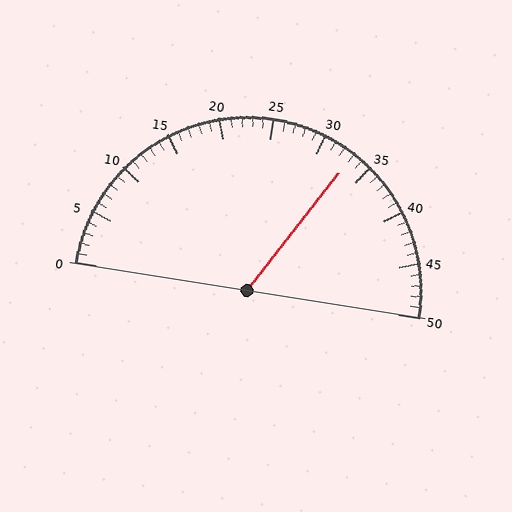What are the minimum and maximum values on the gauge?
The gauge ranges from 0 to 50.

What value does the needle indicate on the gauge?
The needle indicates approximately 33.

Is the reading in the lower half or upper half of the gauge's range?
The reading is in the upper half of the range (0 to 50).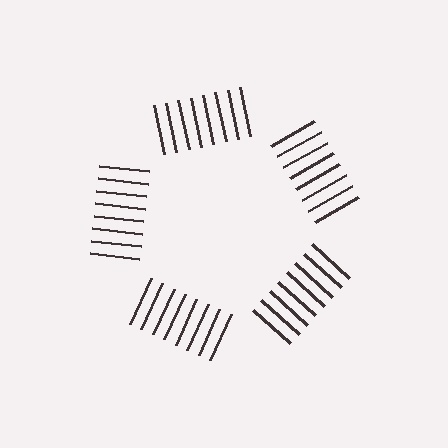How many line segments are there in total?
40 — 8 along each of the 5 edges.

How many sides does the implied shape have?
5 sides — the line-ends trace a pentagon.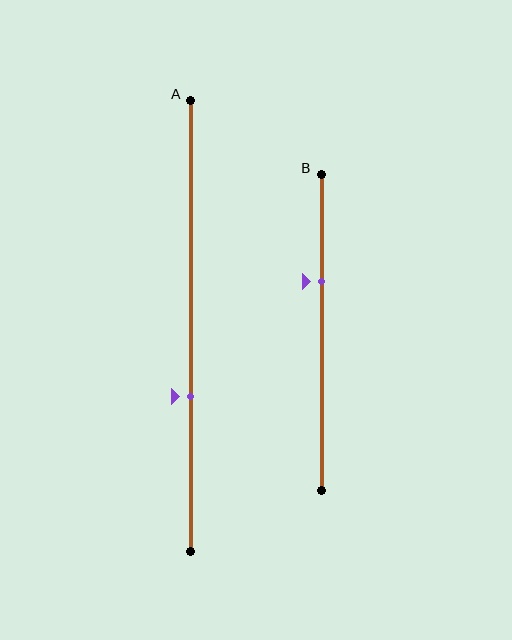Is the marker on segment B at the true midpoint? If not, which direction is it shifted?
No, the marker on segment B is shifted upward by about 16% of the segment length.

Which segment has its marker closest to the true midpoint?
Segment A has its marker closest to the true midpoint.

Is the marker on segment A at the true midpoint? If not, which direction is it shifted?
No, the marker on segment A is shifted downward by about 16% of the segment length.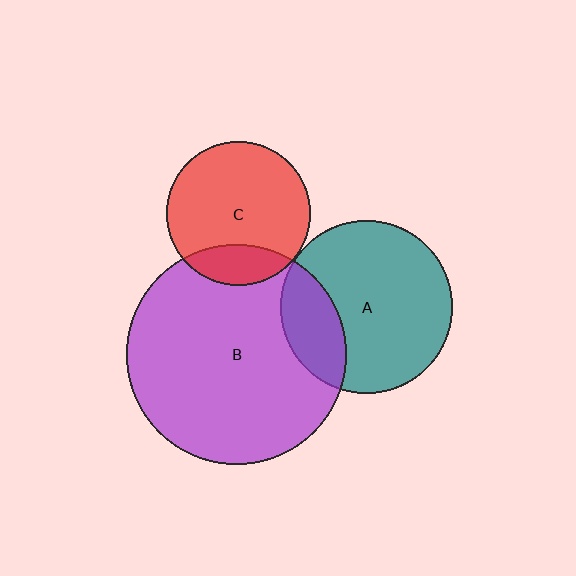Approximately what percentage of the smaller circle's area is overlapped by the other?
Approximately 25%.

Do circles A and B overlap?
Yes.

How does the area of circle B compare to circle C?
Approximately 2.3 times.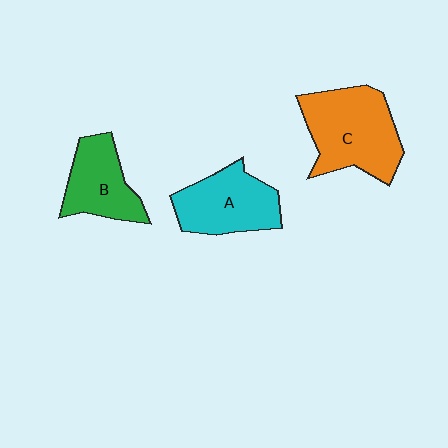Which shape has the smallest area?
Shape B (green).